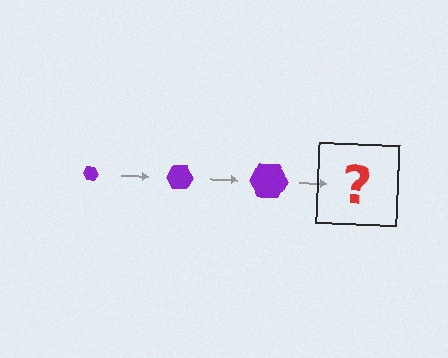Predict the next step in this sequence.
The next step is a purple hexagon, larger than the previous one.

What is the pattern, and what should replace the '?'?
The pattern is that the hexagon gets progressively larger each step. The '?' should be a purple hexagon, larger than the previous one.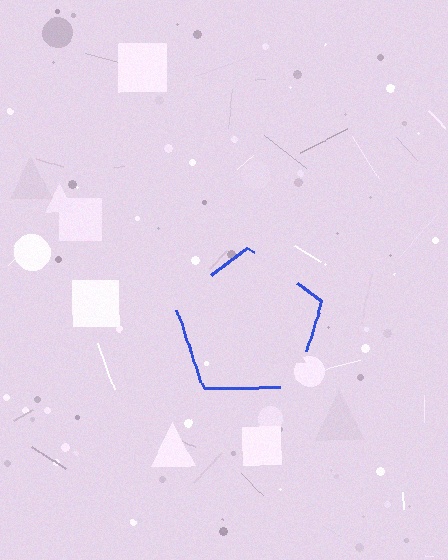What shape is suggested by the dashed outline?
The dashed outline suggests a pentagon.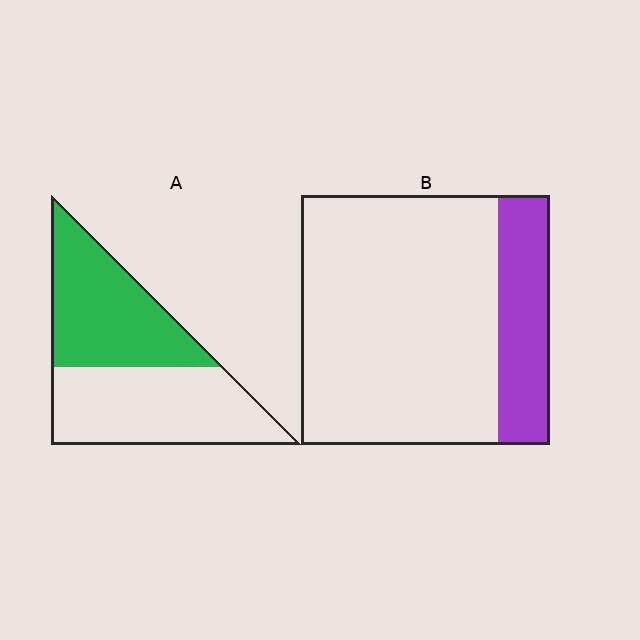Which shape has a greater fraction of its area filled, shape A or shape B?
Shape A.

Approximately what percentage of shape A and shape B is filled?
A is approximately 45% and B is approximately 20%.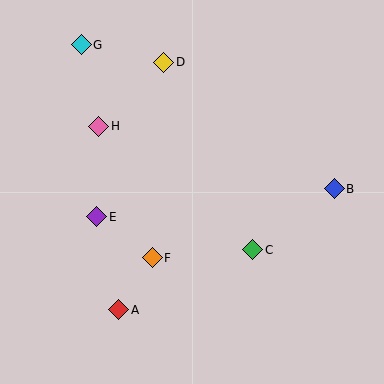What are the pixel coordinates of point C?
Point C is at (253, 250).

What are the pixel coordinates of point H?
Point H is at (99, 126).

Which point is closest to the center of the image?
Point F at (152, 258) is closest to the center.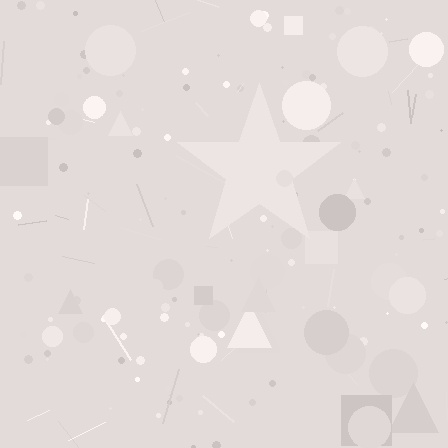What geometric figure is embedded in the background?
A star is embedded in the background.